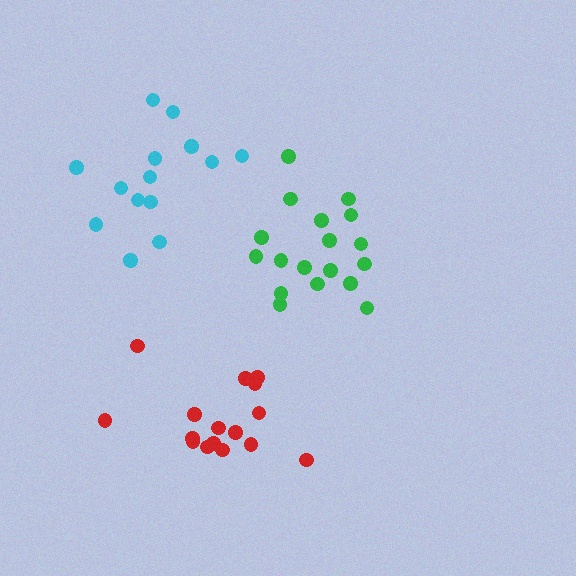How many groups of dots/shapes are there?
There are 3 groups.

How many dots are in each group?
Group 1: 18 dots, Group 2: 14 dots, Group 3: 16 dots (48 total).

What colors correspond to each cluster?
The clusters are colored: green, cyan, red.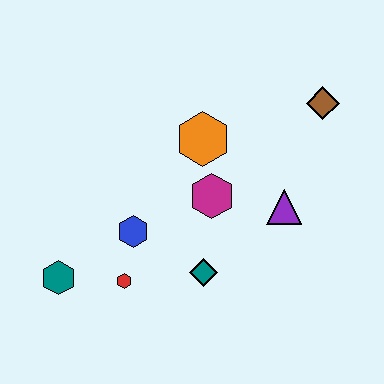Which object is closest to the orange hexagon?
The magenta hexagon is closest to the orange hexagon.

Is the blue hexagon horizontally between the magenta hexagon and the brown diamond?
No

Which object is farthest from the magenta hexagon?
The teal hexagon is farthest from the magenta hexagon.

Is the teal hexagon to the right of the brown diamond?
No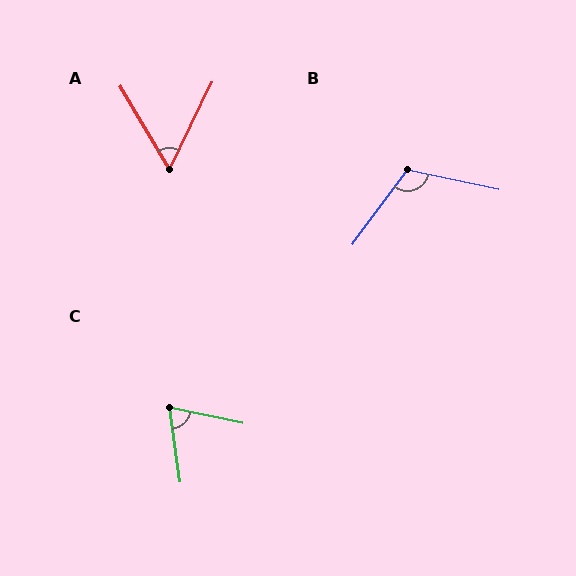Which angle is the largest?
B, at approximately 114 degrees.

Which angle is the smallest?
A, at approximately 56 degrees.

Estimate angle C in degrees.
Approximately 70 degrees.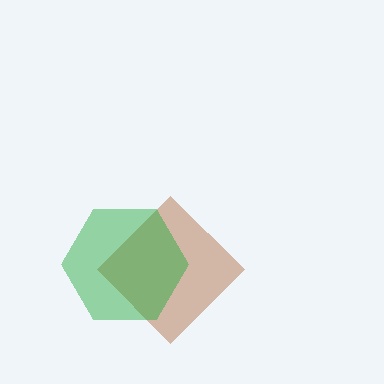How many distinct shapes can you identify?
There are 2 distinct shapes: a brown diamond, a green hexagon.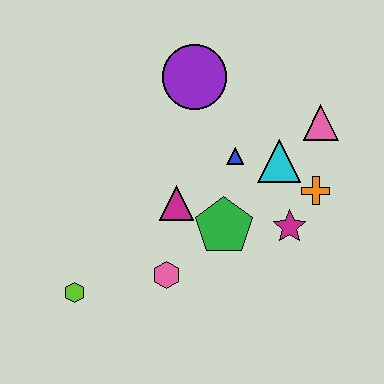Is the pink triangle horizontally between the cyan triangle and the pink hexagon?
No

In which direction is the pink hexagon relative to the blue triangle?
The pink hexagon is below the blue triangle.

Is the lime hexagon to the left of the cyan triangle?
Yes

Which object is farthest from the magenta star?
The lime hexagon is farthest from the magenta star.